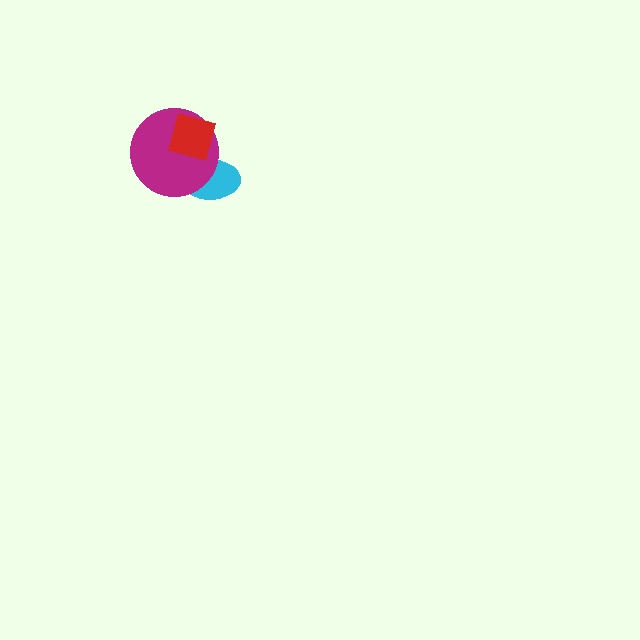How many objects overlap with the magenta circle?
2 objects overlap with the magenta circle.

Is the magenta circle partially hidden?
Yes, it is partially covered by another shape.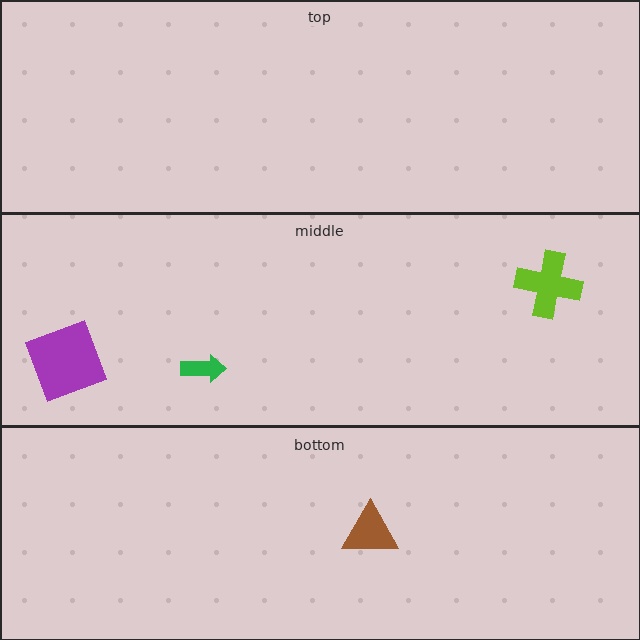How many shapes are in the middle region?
3.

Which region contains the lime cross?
The middle region.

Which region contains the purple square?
The middle region.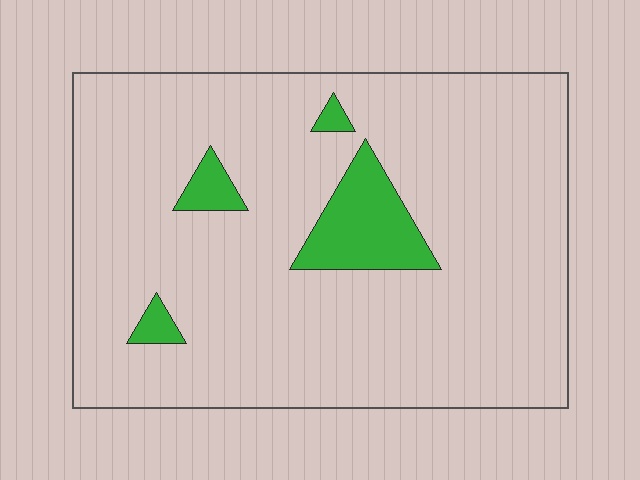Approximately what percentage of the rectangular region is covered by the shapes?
Approximately 10%.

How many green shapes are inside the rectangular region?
4.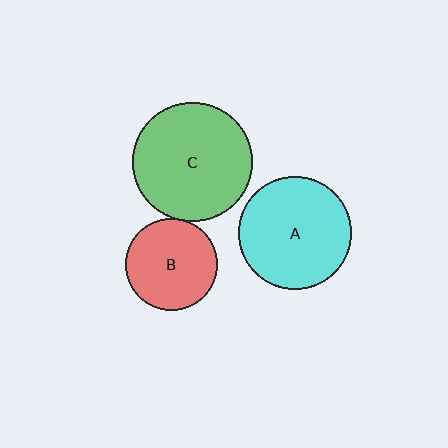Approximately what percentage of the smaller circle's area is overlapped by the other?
Approximately 5%.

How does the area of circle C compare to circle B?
Approximately 1.7 times.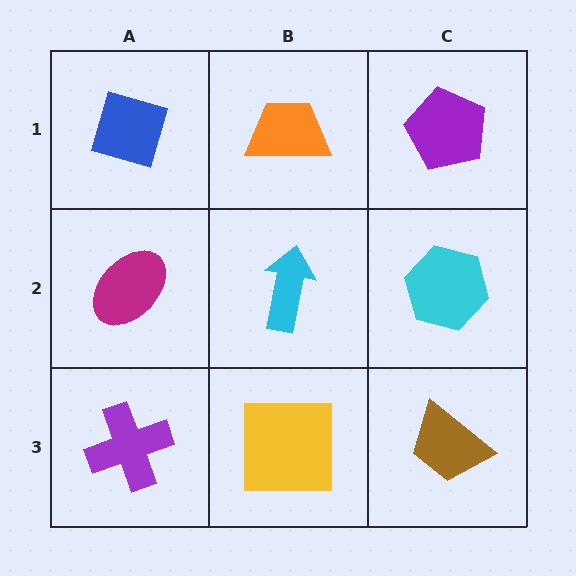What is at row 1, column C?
A purple pentagon.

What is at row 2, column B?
A cyan arrow.